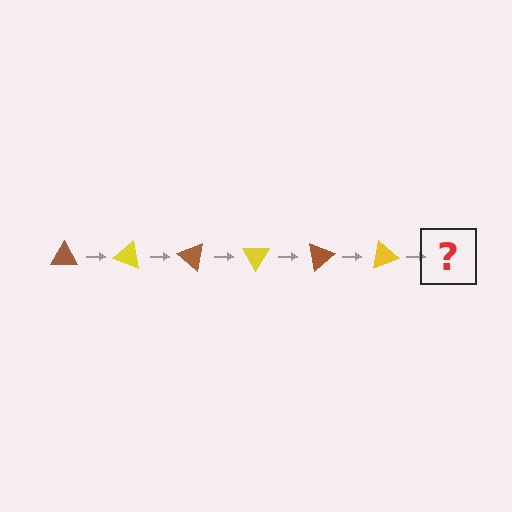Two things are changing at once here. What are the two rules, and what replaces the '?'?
The two rules are that it rotates 20 degrees each step and the color cycles through brown and yellow. The '?' should be a brown triangle, rotated 120 degrees from the start.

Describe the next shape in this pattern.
It should be a brown triangle, rotated 120 degrees from the start.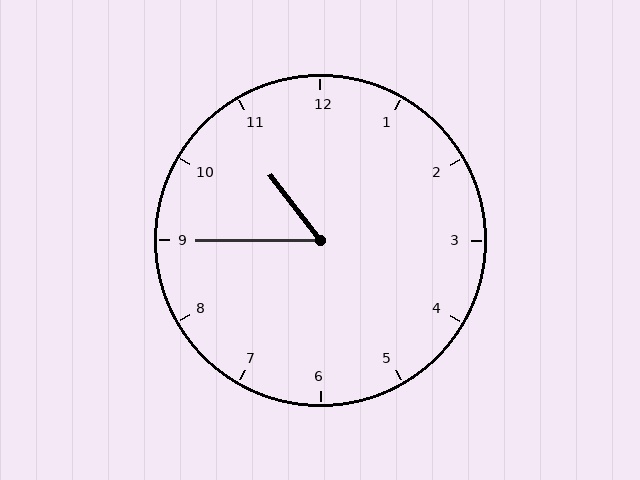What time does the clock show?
10:45.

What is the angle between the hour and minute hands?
Approximately 52 degrees.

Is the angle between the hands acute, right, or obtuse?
It is acute.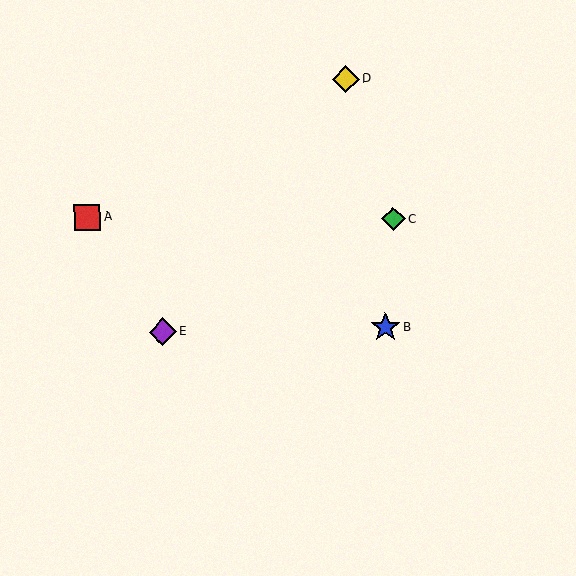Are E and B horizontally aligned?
Yes, both are at y≈332.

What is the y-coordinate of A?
Object A is at y≈217.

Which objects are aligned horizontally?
Objects B, E are aligned horizontally.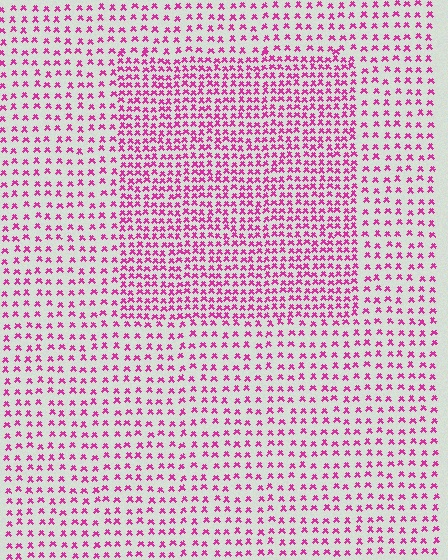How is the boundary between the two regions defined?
The boundary is defined by a change in element density (approximately 1.9x ratio). All elements are the same color, size, and shape.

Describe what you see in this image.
The image contains small magenta elements arranged at two different densities. A rectangle-shaped region is visible where the elements are more densely packed than the surrounding area.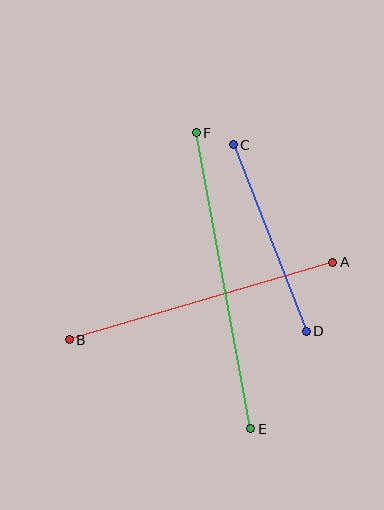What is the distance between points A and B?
The distance is approximately 275 pixels.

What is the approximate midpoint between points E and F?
The midpoint is at approximately (223, 281) pixels.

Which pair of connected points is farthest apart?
Points E and F are farthest apart.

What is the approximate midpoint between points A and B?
The midpoint is at approximately (201, 301) pixels.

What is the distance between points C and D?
The distance is approximately 200 pixels.